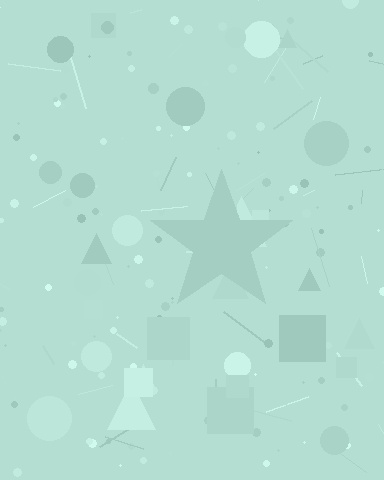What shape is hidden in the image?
A star is hidden in the image.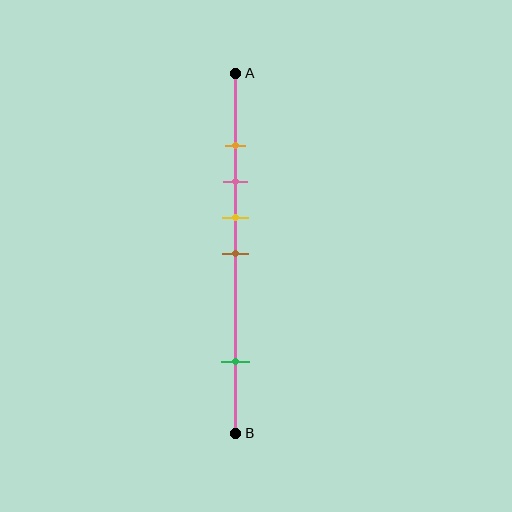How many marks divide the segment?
There are 5 marks dividing the segment.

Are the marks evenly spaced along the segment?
No, the marks are not evenly spaced.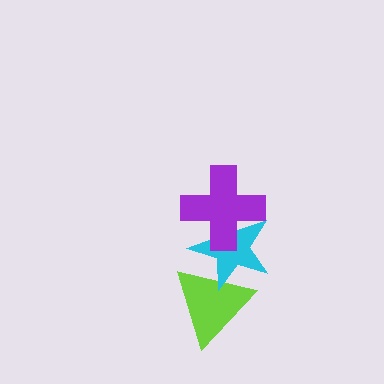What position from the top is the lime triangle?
The lime triangle is 3rd from the top.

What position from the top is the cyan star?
The cyan star is 2nd from the top.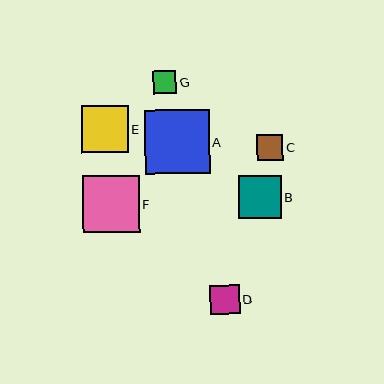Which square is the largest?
Square A is the largest with a size of approximately 65 pixels.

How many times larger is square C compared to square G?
Square C is approximately 1.1 times the size of square G.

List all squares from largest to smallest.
From largest to smallest: A, F, E, B, D, C, G.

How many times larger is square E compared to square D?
Square E is approximately 1.6 times the size of square D.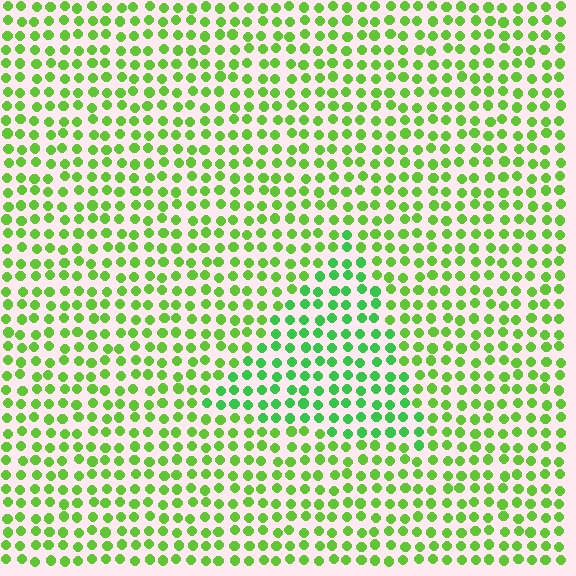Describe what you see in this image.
The image is filled with small lime elements in a uniform arrangement. A triangle-shaped region is visible where the elements are tinted to a slightly different hue, forming a subtle color boundary.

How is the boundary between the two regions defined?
The boundary is defined purely by a slight shift in hue (about 26 degrees). Spacing, size, and orientation are identical on both sides.